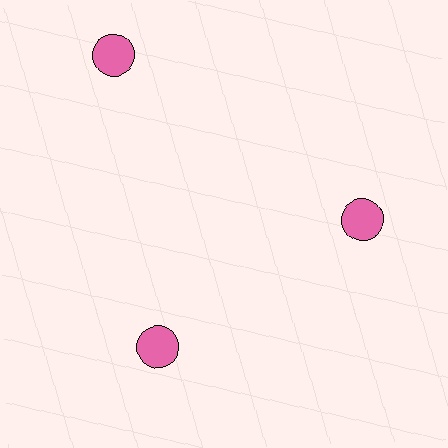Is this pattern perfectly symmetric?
No. The 3 pink circles are arranged in a ring, but one element near the 11 o'clock position is pushed outward from the center, breaking the 3-fold rotational symmetry.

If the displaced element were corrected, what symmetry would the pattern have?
It would have 3-fold rotational symmetry — the pattern would map onto itself every 120 degrees.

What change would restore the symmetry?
The symmetry would be restored by moving it inward, back onto the ring so that all 3 circles sit at equal angles and equal distance from the center.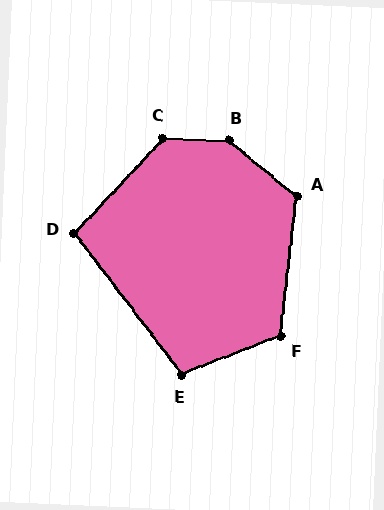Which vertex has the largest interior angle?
B, at approximately 143 degrees.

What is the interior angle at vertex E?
Approximately 106 degrees (obtuse).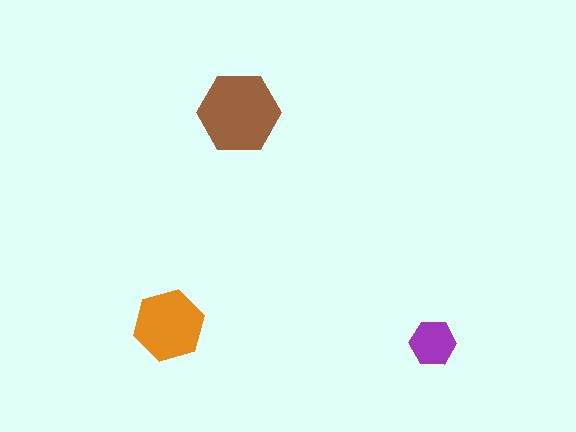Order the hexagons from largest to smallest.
the brown one, the orange one, the purple one.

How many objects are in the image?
There are 3 objects in the image.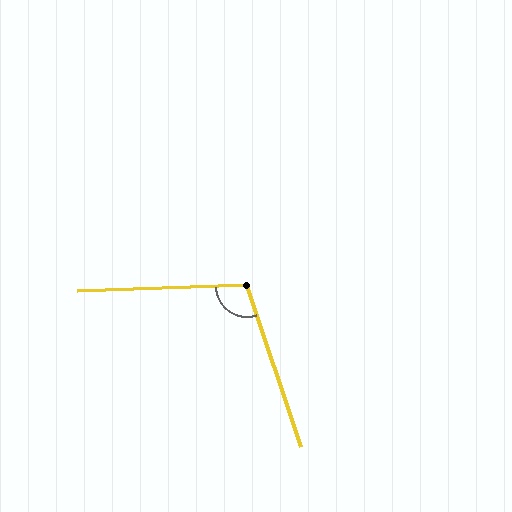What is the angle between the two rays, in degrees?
Approximately 107 degrees.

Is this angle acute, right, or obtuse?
It is obtuse.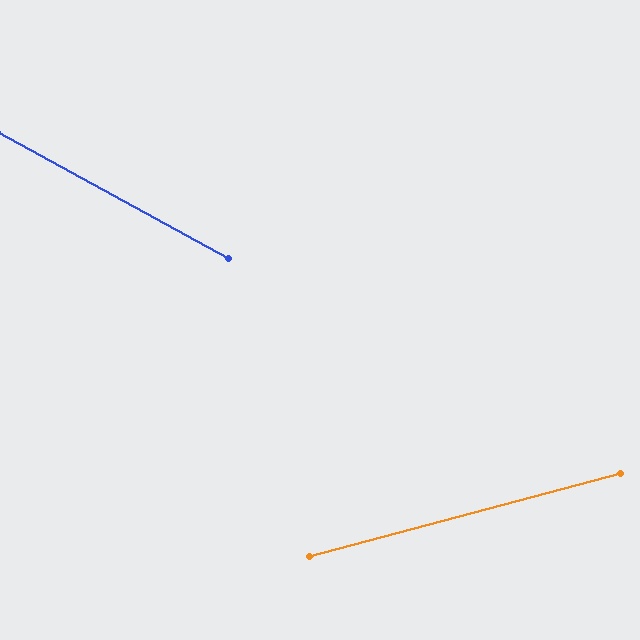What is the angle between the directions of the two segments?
Approximately 44 degrees.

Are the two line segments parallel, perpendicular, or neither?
Neither parallel nor perpendicular — they differ by about 44°.